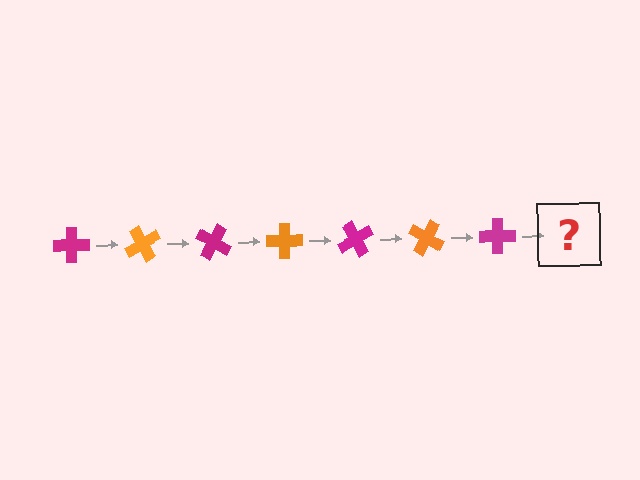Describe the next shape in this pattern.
It should be an orange cross, rotated 420 degrees from the start.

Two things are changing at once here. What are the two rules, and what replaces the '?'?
The two rules are that it rotates 60 degrees each step and the color cycles through magenta and orange. The '?' should be an orange cross, rotated 420 degrees from the start.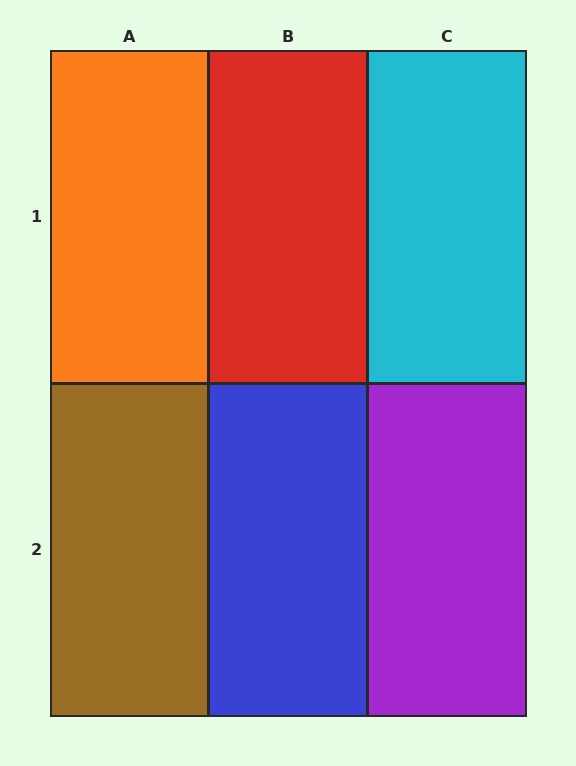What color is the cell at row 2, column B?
Blue.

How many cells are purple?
1 cell is purple.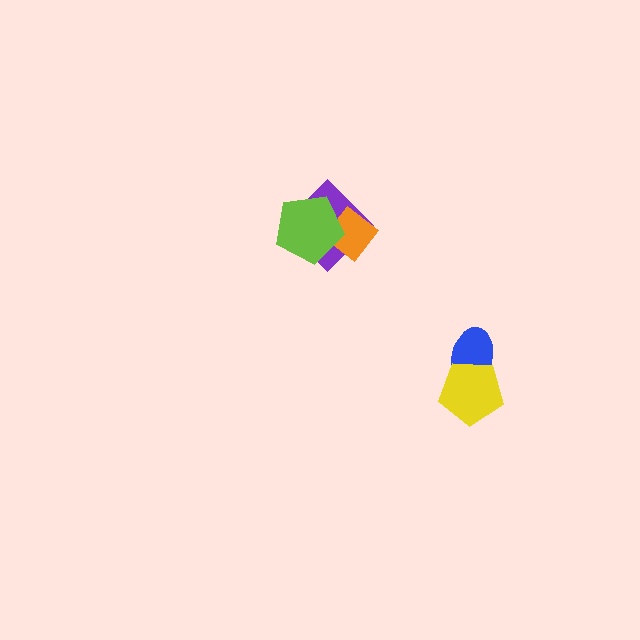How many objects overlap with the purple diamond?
2 objects overlap with the purple diamond.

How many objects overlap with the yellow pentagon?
1 object overlaps with the yellow pentagon.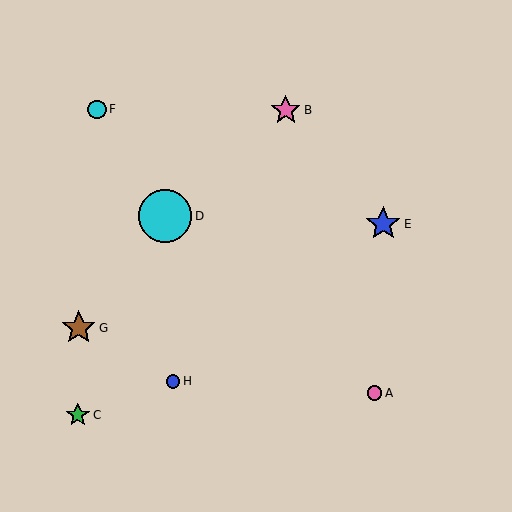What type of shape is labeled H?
Shape H is a blue circle.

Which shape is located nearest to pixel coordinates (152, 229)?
The cyan circle (labeled D) at (165, 216) is nearest to that location.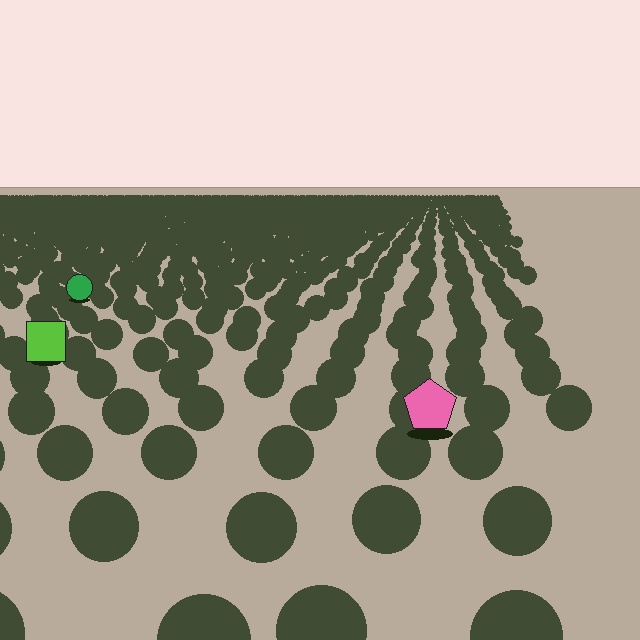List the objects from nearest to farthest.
From nearest to farthest: the pink pentagon, the lime square, the green circle.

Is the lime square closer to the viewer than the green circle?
Yes. The lime square is closer — you can tell from the texture gradient: the ground texture is coarser near it.